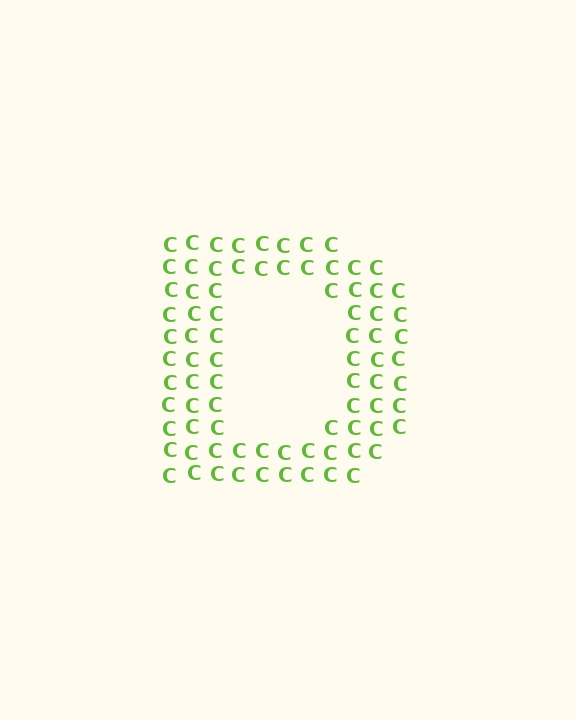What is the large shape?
The large shape is the letter D.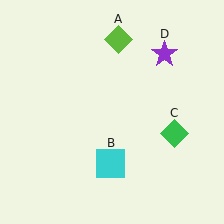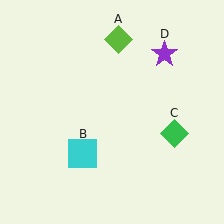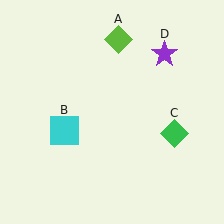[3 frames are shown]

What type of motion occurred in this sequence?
The cyan square (object B) rotated clockwise around the center of the scene.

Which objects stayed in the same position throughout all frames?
Lime diamond (object A) and green diamond (object C) and purple star (object D) remained stationary.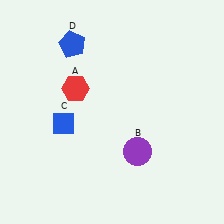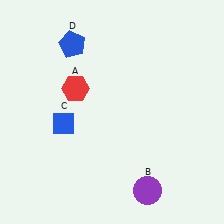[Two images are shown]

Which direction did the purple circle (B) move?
The purple circle (B) moved down.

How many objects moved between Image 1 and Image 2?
1 object moved between the two images.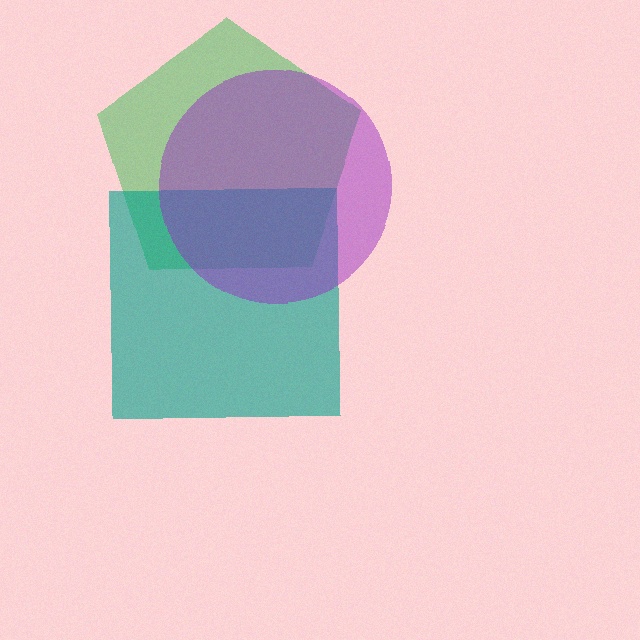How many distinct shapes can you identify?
There are 3 distinct shapes: a green pentagon, a teal square, a purple circle.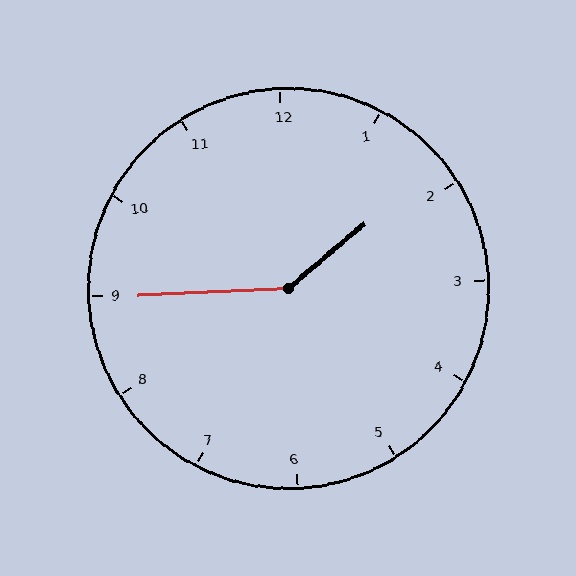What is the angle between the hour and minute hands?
Approximately 142 degrees.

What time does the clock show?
1:45.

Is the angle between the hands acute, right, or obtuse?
It is obtuse.